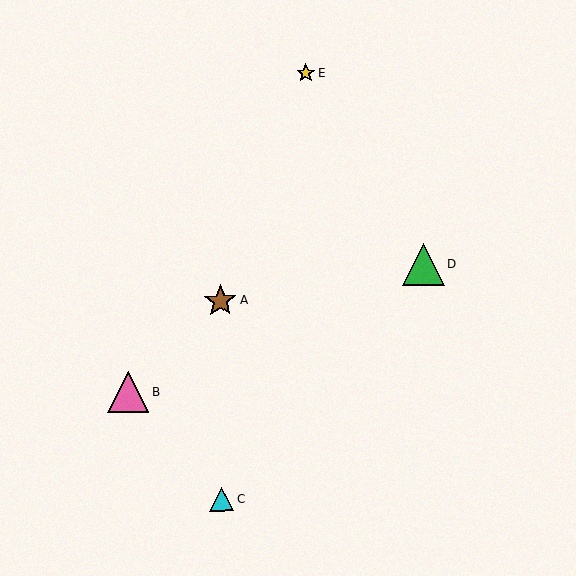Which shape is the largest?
The green triangle (labeled D) is the largest.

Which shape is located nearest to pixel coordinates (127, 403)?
The pink triangle (labeled B) at (128, 392) is nearest to that location.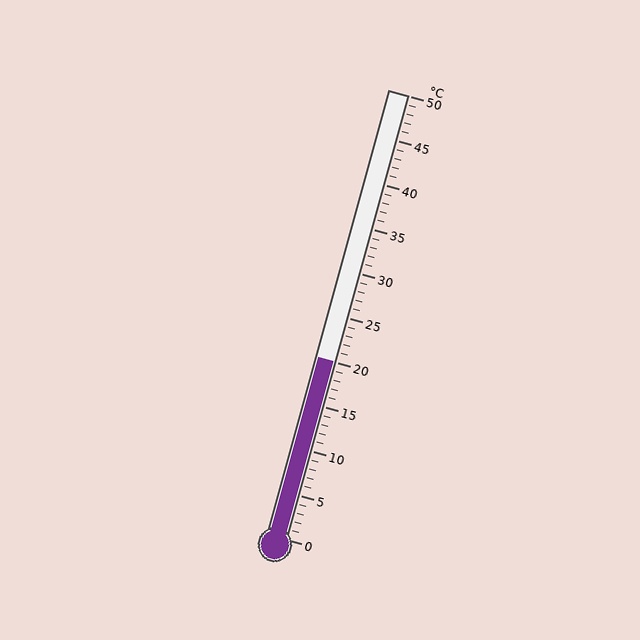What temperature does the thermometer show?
The thermometer shows approximately 20°C.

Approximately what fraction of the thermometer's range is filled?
The thermometer is filled to approximately 40% of its range.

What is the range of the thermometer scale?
The thermometer scale ranges from 0°C to 50°C.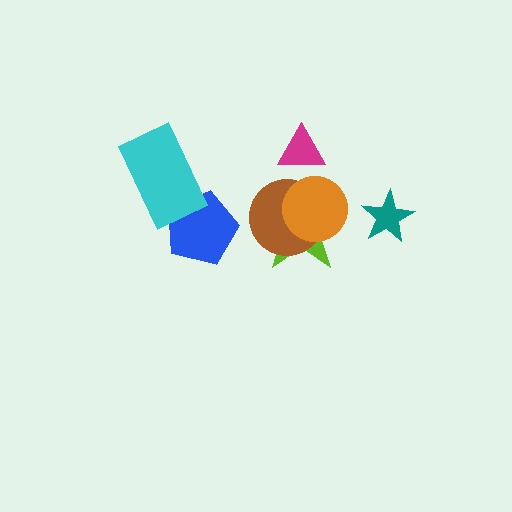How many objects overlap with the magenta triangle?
0 objects overlap with the magenta triangle.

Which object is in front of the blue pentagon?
The cyan rectangle is in front of the blue pentagon.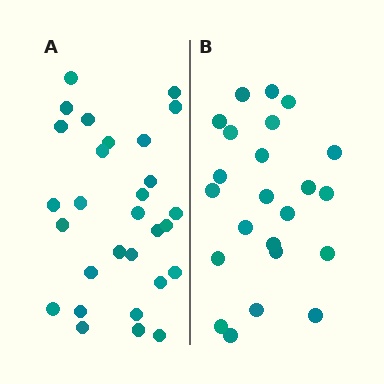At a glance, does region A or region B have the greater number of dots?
Region A (the left region) has more dots.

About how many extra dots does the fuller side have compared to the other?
Region A has about 6 more dots than region B.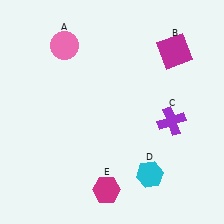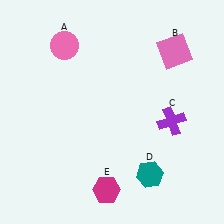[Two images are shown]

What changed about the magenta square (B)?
In Image 1, B is magenta. In Image 2, it changed to pink.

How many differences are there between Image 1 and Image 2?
There are 2 differences between the two images.